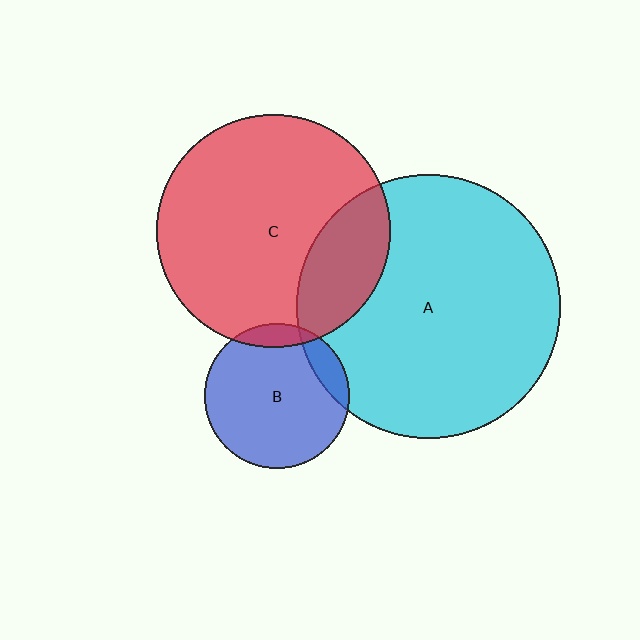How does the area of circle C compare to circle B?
Approximately 2.6 times.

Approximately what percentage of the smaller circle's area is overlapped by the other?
Approximately 10%.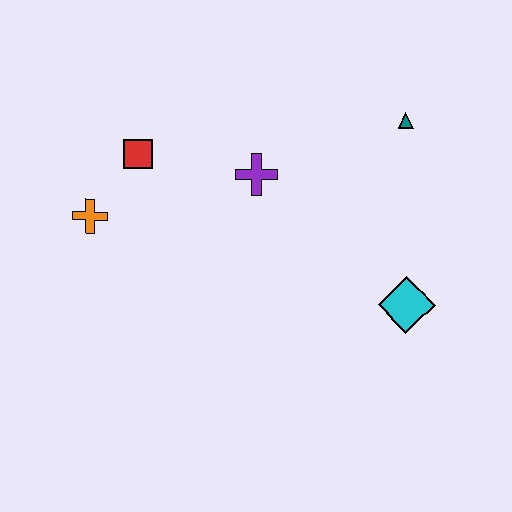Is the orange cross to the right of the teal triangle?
No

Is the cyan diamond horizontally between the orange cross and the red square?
No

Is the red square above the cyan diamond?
Yes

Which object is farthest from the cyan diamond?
The orange cross is farthest from the cyan diamond.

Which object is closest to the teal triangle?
The purple cross is closest to the teal triangle.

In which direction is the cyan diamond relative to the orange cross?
The cyan diamond is to the right of the orange cross.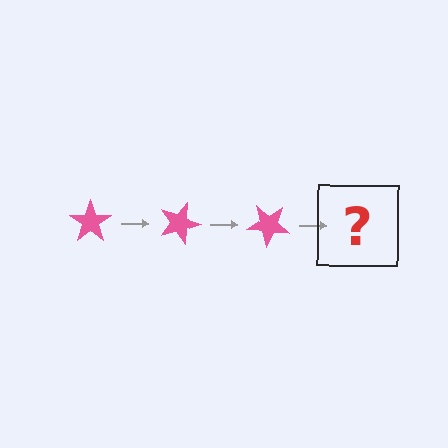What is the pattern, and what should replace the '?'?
The pattern is that the star rotates 20 degrees each step. The '?' should be a pink star rotated 60 degrees.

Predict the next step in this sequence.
The next step is a pink star rotated 60 degrees.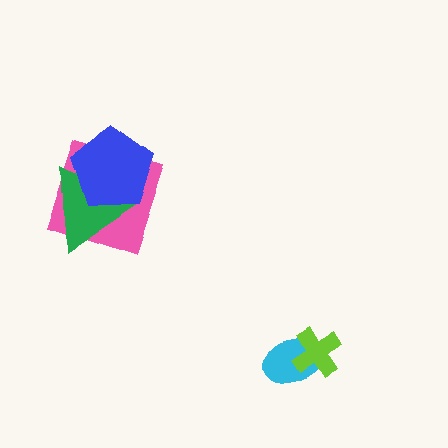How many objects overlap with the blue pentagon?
2 objects overlap with the blue pentagon.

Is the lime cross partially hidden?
No, no other shape covers it.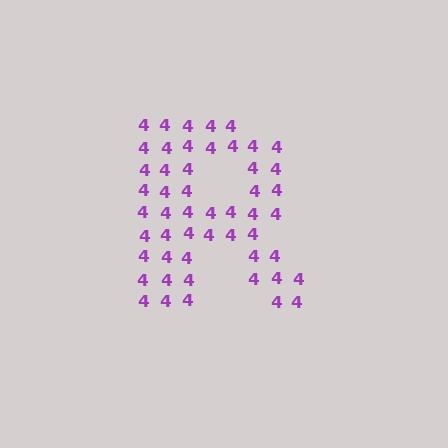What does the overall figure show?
The overall figure shows the letter R.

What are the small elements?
The small elements are digit 4's.